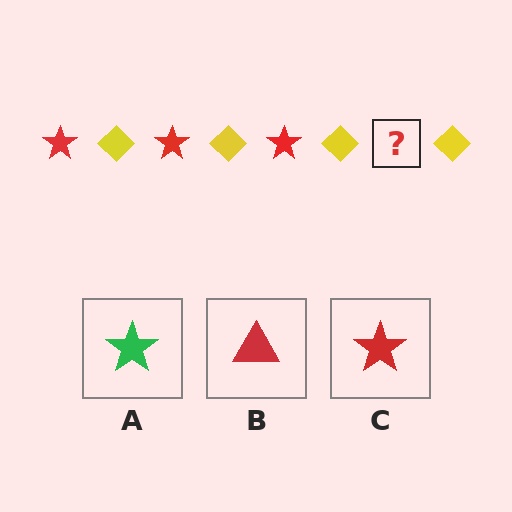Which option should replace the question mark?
Option C.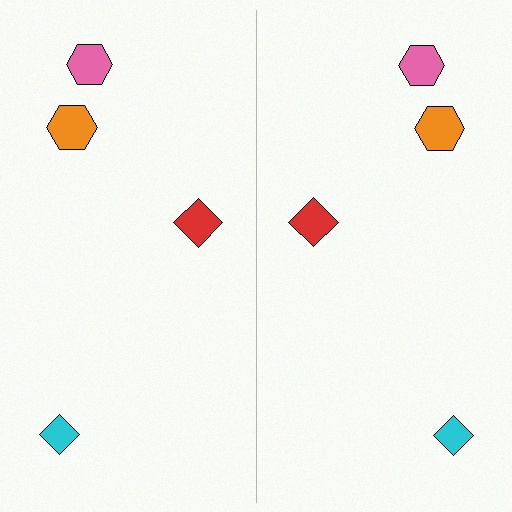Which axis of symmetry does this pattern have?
The pattern has a vertical axis of symmetry running through the center of the image.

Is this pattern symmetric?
Yes, this pattern has bilateral (reflection) symmetry.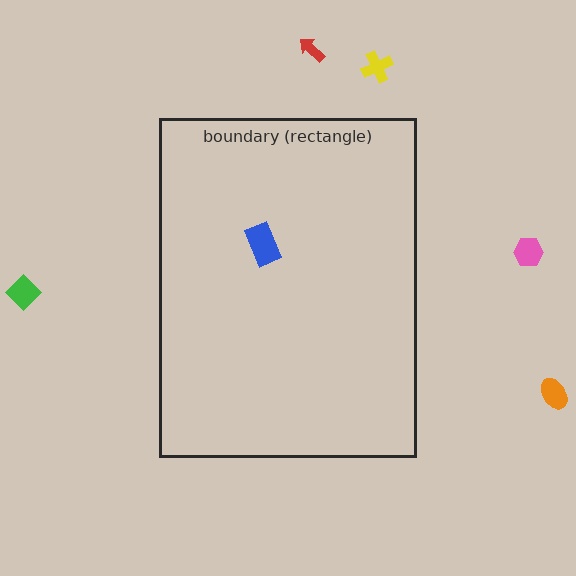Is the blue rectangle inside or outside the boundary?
Inside.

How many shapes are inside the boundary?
1 inside, 5 outside.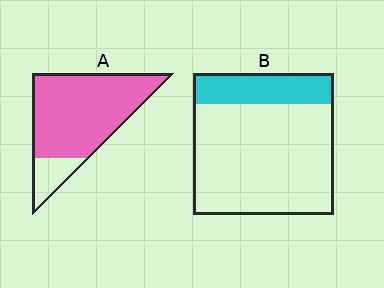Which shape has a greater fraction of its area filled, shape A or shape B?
Shape A.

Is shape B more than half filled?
No.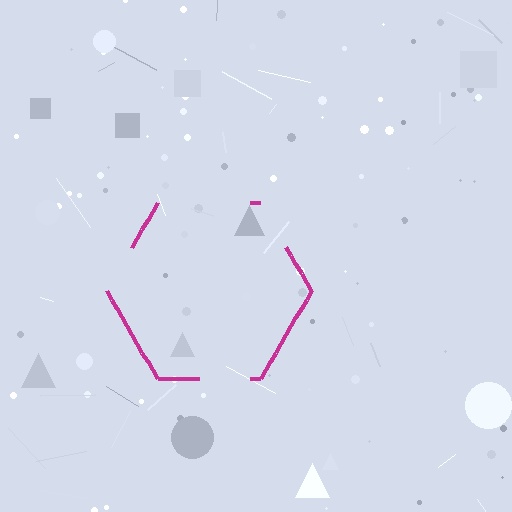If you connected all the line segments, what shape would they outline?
They would outline a hexagon.